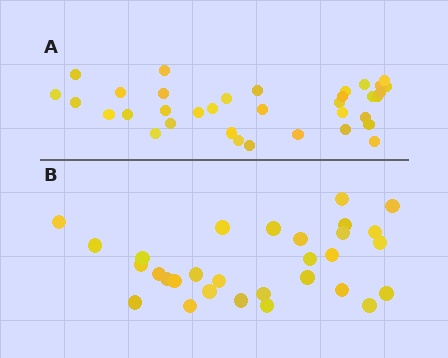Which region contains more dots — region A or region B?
Region A (the top region) has more dots.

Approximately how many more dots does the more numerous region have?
Region A has about 5 more dots than region B.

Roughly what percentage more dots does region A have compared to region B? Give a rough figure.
About 15% more.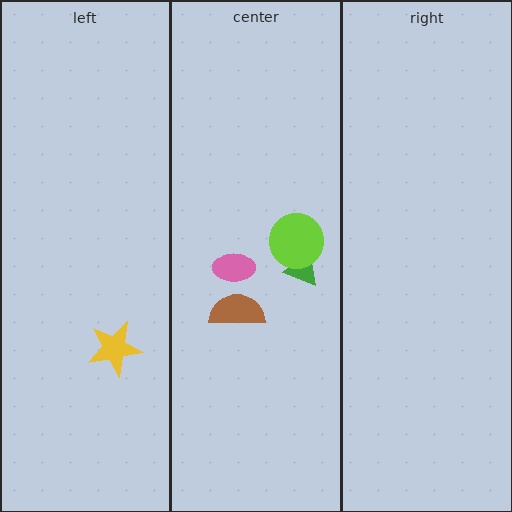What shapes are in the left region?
The yellow star.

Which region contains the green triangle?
The center region.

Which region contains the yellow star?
The left region.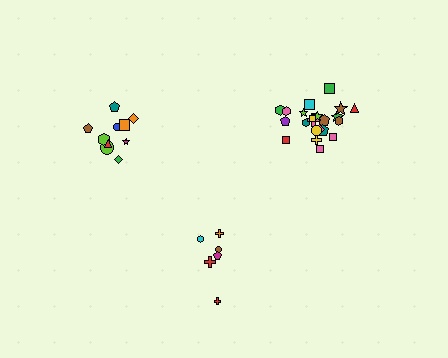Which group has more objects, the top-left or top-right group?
The top-right group.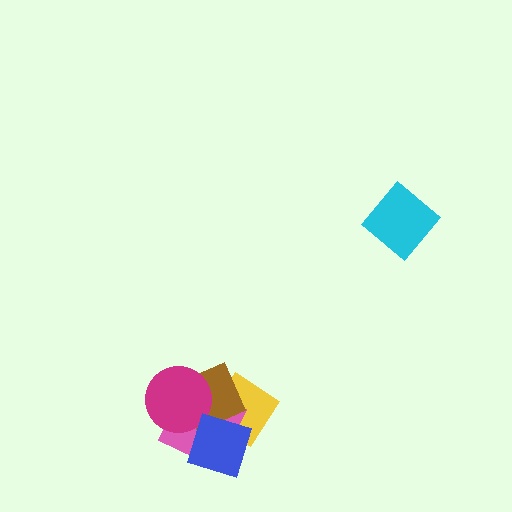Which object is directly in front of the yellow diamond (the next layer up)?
The pink diamond is directly in front of the yellow diamond.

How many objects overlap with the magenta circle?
2 objects overlap with the magenta circle.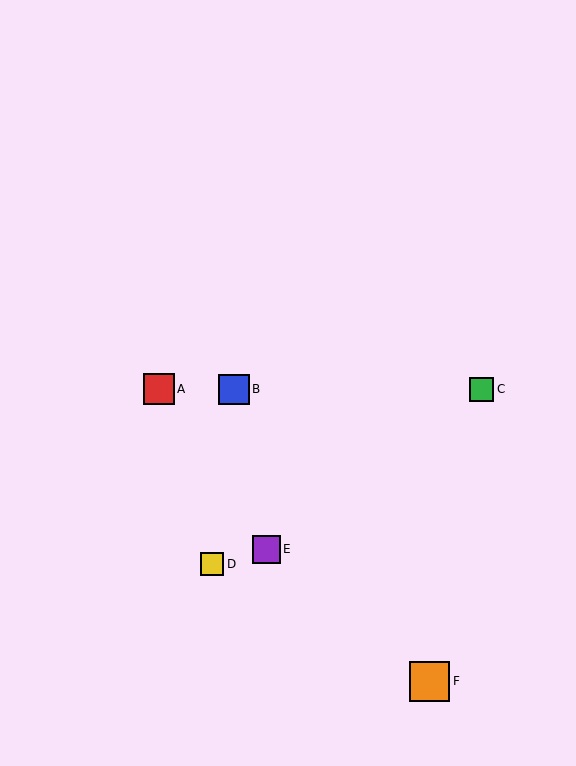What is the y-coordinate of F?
Object F is at y≈681.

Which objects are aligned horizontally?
Objects A, B, C are aligned horizontally.